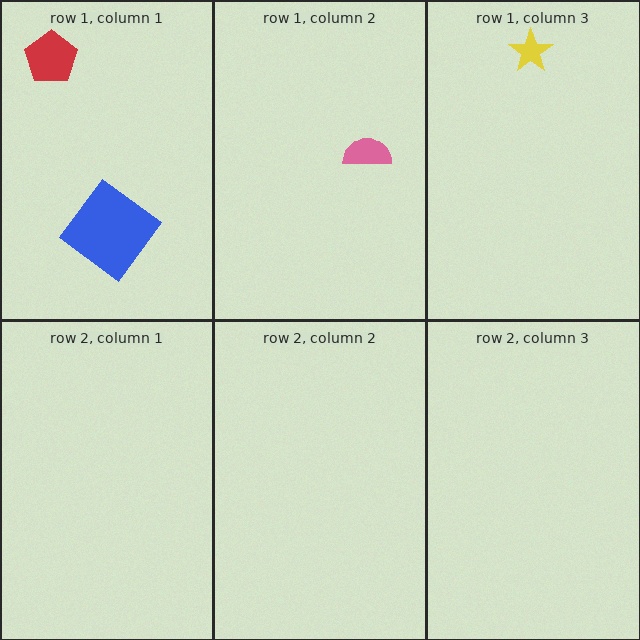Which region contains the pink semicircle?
The row 1, column 2 region.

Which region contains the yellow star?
The row 1, column 3 region.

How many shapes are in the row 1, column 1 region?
2.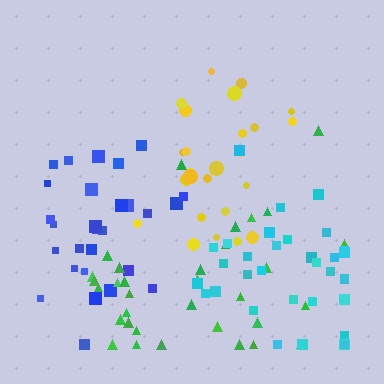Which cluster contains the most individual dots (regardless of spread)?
Green (33).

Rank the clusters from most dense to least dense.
yellow, cyan, blue, green.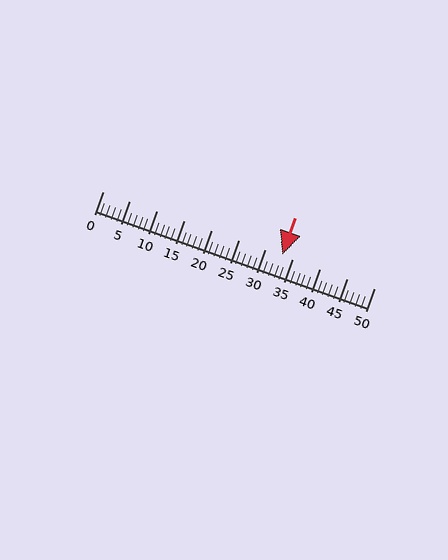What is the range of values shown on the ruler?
The ruler shows values from 0 to 50.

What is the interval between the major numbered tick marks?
The major tick marks are spaced 5 units apart.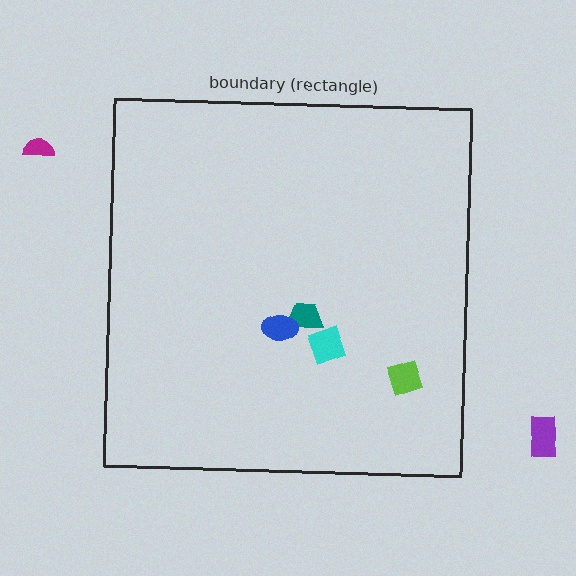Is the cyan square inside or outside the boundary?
Inside.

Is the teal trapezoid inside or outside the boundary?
Inside.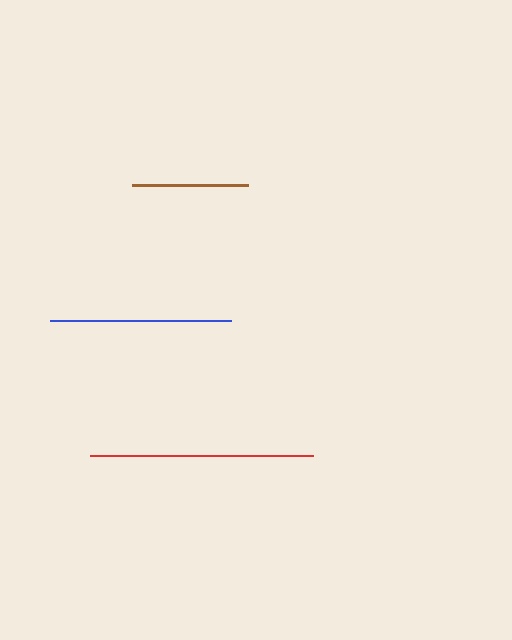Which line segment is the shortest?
The brown line is the shortest at approximately 116 pixels.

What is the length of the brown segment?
The brown segment is approximately 116 pixels long.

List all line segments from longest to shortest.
From longest to shortest: red, blue, brown.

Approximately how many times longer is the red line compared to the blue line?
The red line is approximately 1.2 times the length of the blue line.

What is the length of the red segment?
The red segment is approximately 223 pixels long.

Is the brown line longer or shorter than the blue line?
The blue line is longer than the brown line.